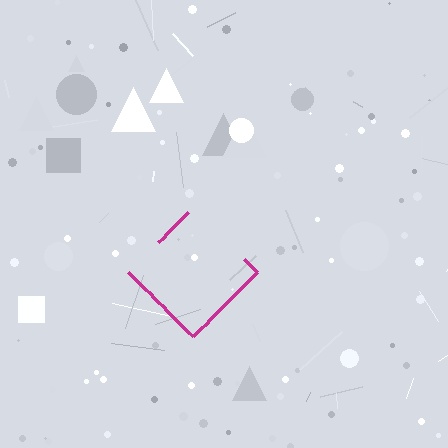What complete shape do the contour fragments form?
The contour fragments form a diamond.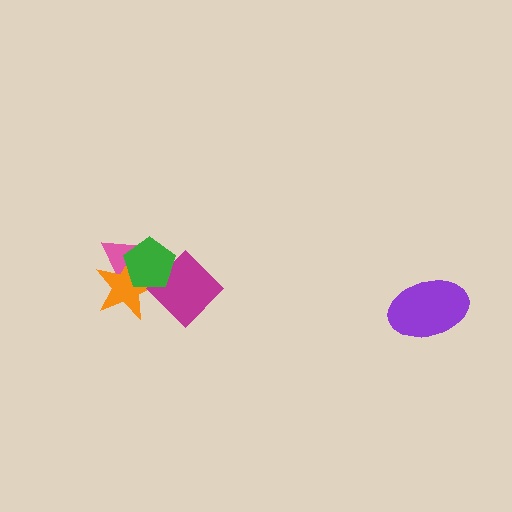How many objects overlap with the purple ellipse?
0 objects overlap with the purple ellipse.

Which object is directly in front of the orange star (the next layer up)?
The magenta diamond is directly in front of the orange star.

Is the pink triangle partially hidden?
Yes, it is partially covered by another shape.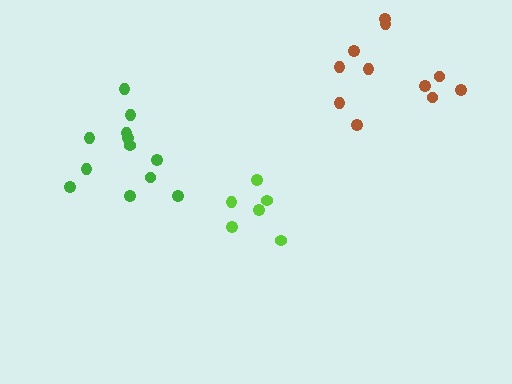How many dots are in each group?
Group 1: 12 dots, Group 2: 11 dots, Group 3: 6 dots (29 total).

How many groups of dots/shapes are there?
There are 3 groups.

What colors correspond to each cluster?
The clusters are colored: green, brown, lime.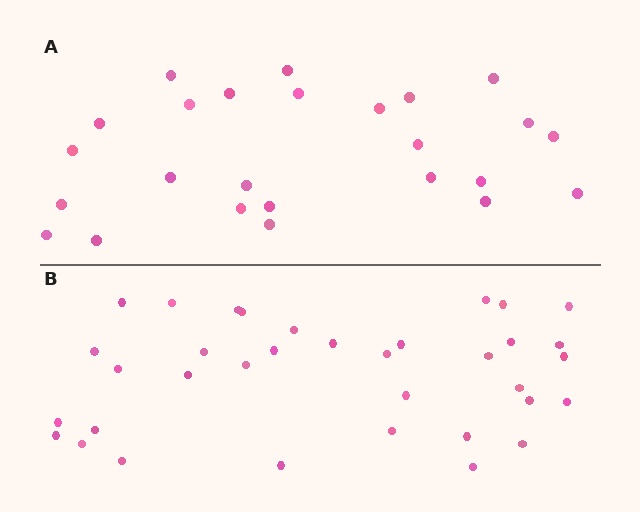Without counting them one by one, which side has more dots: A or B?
Region B (the bottom region) has more dots.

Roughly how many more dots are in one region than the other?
Region B has roughly 10 or so more dots than region A.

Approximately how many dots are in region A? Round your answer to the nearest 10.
About 20 dots. (The exact count is 25, which rounds to 20.)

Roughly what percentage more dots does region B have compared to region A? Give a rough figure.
About 40% more.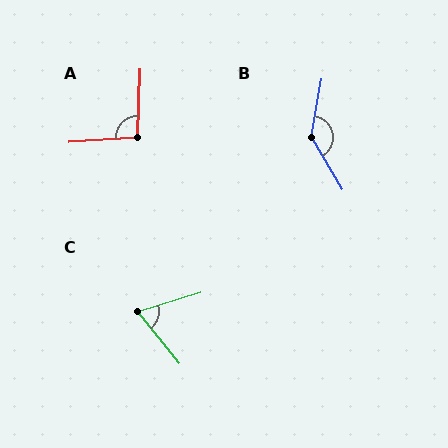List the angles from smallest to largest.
C (68°), A (96°), B (139°).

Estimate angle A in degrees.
Approximately 96 degrees.